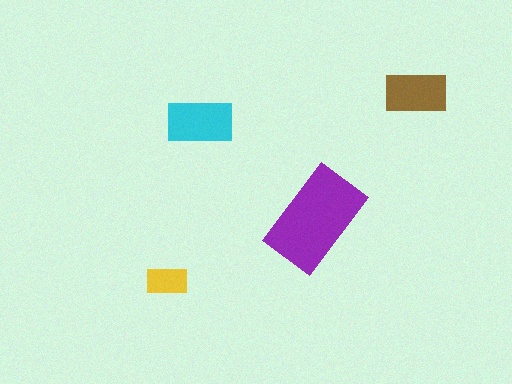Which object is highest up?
The brown rectangle is topmost.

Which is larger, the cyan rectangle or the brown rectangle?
The cyan one.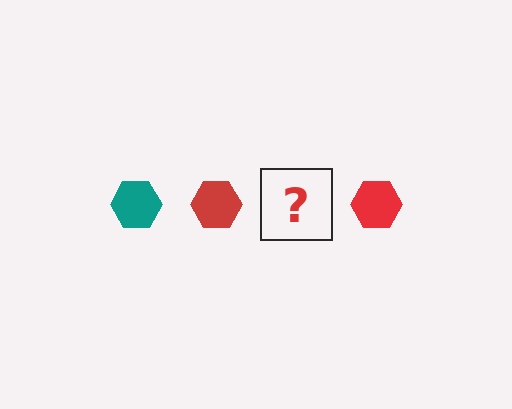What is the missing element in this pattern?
The missing element is a teal hexagon.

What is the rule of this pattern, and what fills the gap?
The rule is that the pattern cycles through teal, red hexagons. The gap should be filled with a teal hexagon.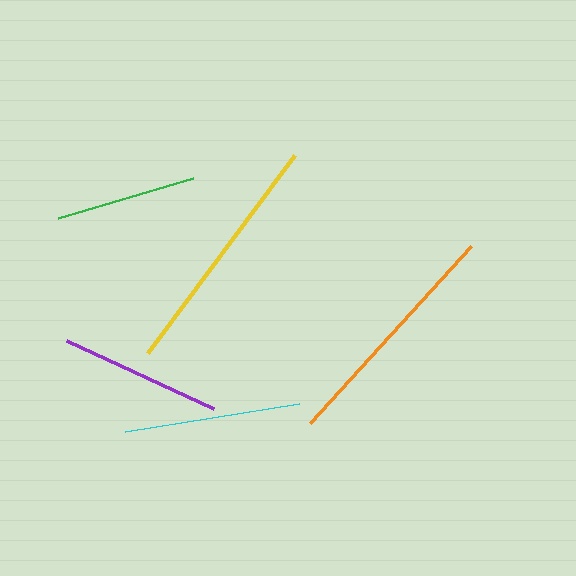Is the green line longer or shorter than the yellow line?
The yellow line is longer than the green line.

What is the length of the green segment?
The green segment is approximately 141 pixels long.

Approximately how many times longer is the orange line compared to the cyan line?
The orange line is approximately 1.4 times the length of the cyan line.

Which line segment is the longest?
The yellow line is the longest at approximately 246 pixels.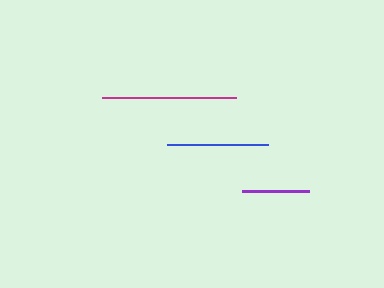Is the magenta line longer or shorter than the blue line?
The magenta line is longer than the blue line.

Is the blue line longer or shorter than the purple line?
The blue line is longer than the purple line.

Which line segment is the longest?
The magenta line is the longest at approximately 134 pixels.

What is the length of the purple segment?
The purple segment is approximately 68 pixels long.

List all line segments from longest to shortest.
From longest to shortest: magenta, blue, purple.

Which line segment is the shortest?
The purple line is the shortest at approximately 68 pixels.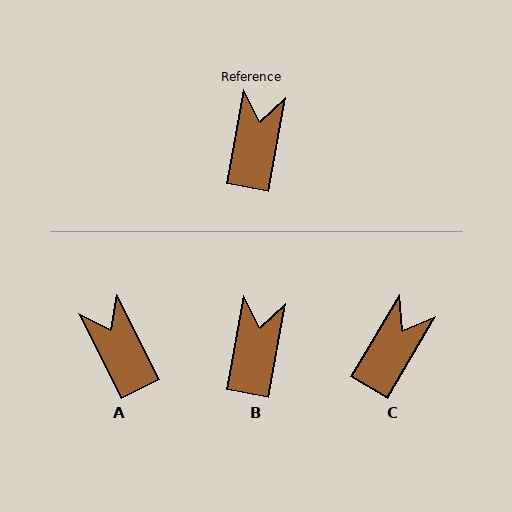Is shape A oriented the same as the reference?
No, it is off by about 37 degrees.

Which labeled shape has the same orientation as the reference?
B.